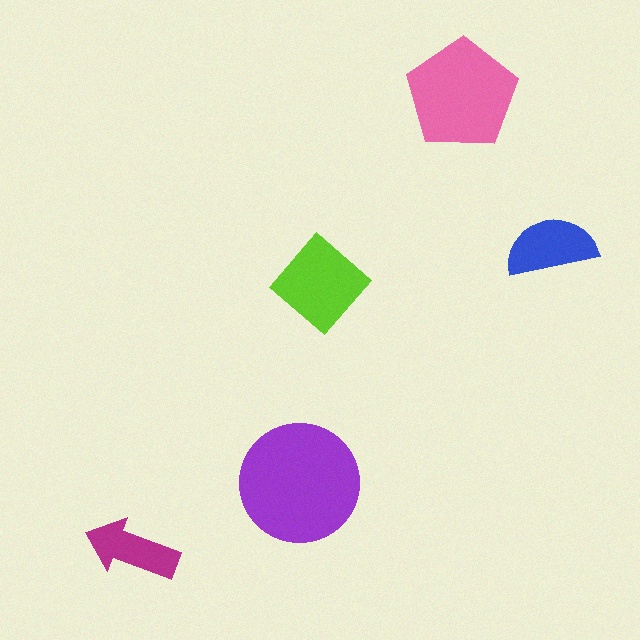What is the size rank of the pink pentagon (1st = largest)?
2nd.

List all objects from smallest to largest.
The magenta arrow, the blue semicircle, the lime diamond, the pink pentagon, the purple circle.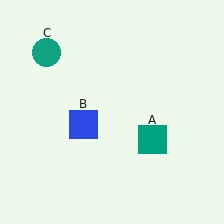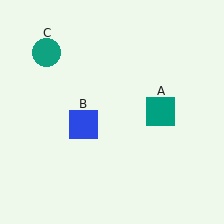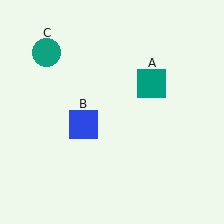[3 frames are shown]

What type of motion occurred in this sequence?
The teal square (object A) rotated counterclockwise around the center of the scene.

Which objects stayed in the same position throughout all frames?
Blue square (object B) and teal circle (object C) remained stationary.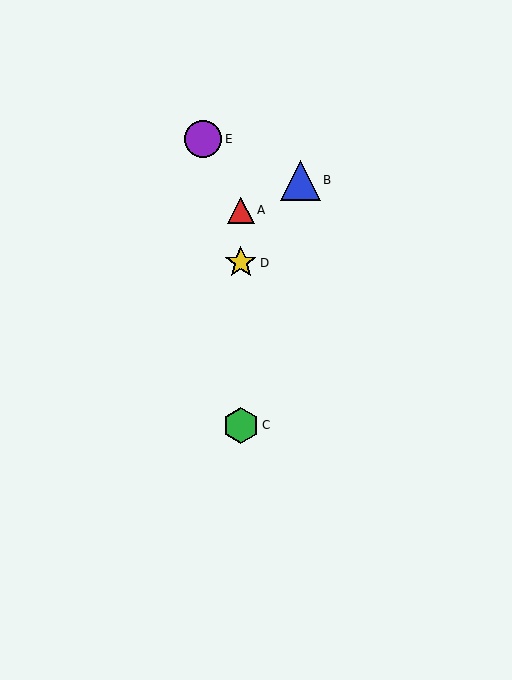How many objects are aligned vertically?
3 objects (A, C, D) are aligned vertically.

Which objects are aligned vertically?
Objects A, C, D are aligned vertically.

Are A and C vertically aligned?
Yes, both are at x≈241.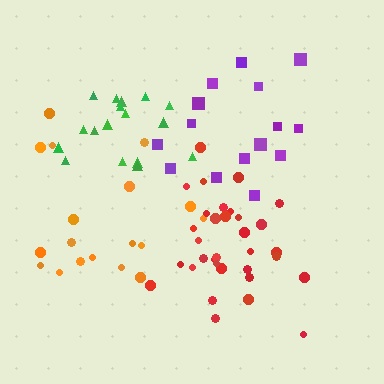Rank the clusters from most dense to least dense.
red, green, purple, orange.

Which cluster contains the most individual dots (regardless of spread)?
Red (33).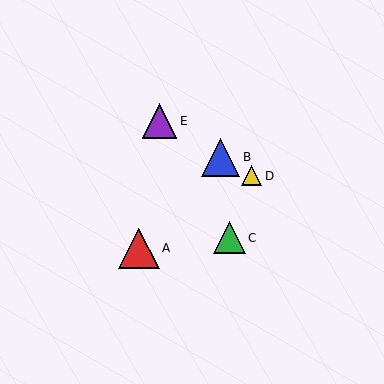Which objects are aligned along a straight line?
Objects B, D, E are aligned along a straight line.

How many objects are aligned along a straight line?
3 objects (B, D, E) are aligned along a straight line.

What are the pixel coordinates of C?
Object C is at (229, 238).